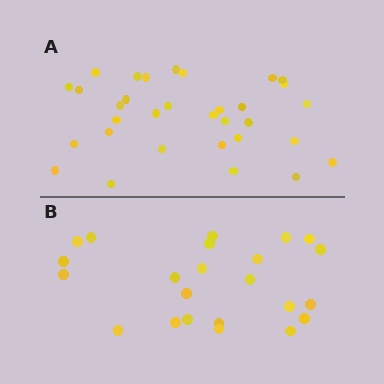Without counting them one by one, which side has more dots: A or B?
Region A (the top region) has more dots.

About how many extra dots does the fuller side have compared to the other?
Region A has roughly 8 or so more dots than region B.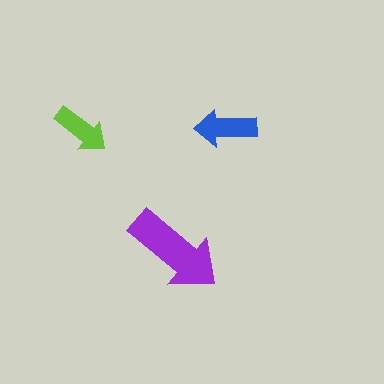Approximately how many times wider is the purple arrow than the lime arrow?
About 1.5 times wider.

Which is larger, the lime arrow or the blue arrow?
The blue one.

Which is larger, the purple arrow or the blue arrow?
The purple one.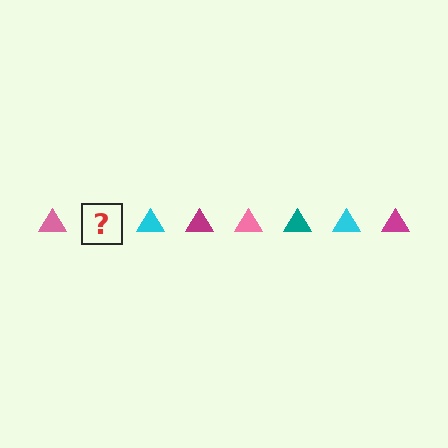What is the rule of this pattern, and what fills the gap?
The rule is that the pattern cycles through pink, teal, cyan, magenta triangles. The gap should be filled with a teal triangle.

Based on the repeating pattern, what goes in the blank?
The blank should be a teal triangle.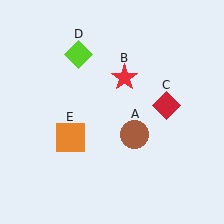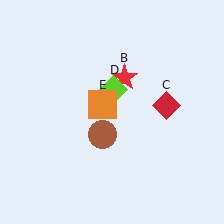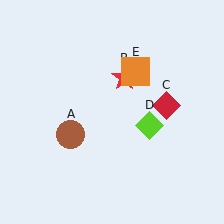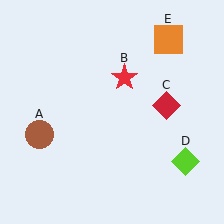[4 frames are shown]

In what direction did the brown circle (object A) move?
The brown circle (object A) moved left.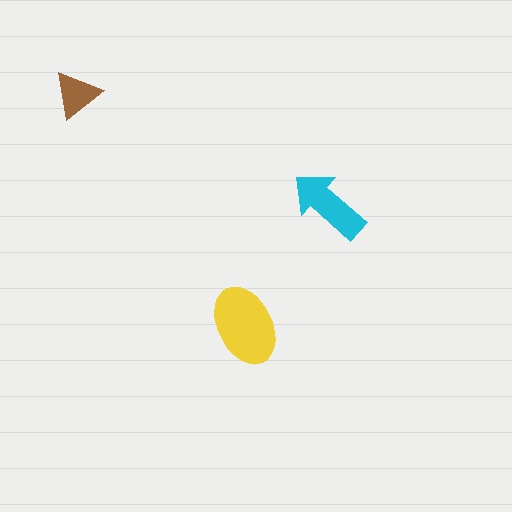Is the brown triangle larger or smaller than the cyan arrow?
Smaller.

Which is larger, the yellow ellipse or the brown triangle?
The yellow ellipse.